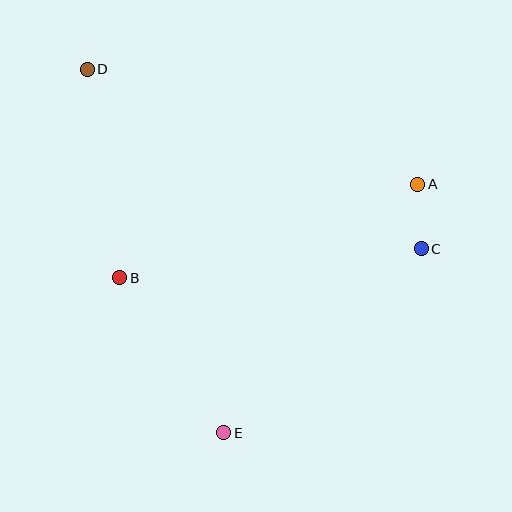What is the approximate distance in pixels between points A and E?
The distance between A and E is approximately 315 pixels.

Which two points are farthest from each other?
Points D and E are farthest from each other.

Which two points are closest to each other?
Points A and C are closest to each other.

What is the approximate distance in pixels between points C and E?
The distance between C and E is approximately 270 pixels.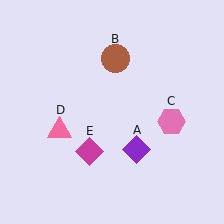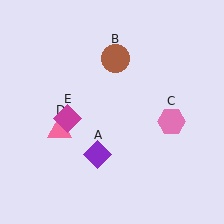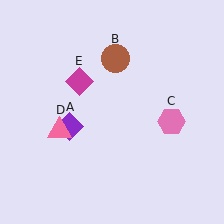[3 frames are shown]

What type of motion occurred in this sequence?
The purple diamond (object A), magenta diamond (object E) rotated clockwise around the center of the scene.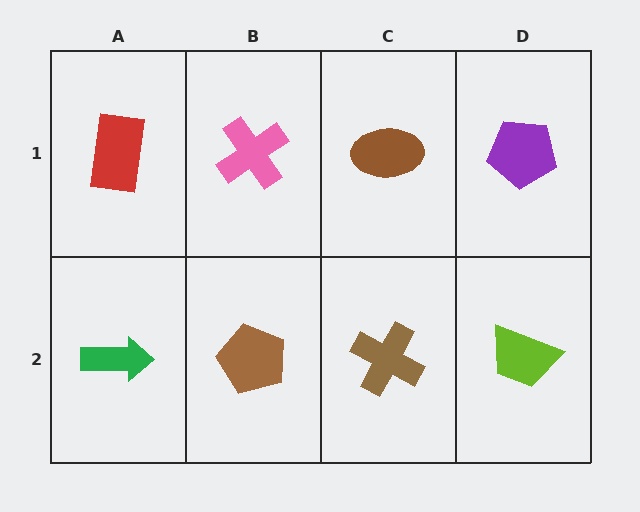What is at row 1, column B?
A pink cross.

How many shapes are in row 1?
4 shapes.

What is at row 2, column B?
A brown pentagon.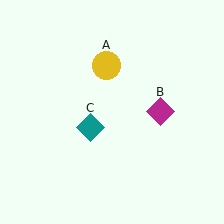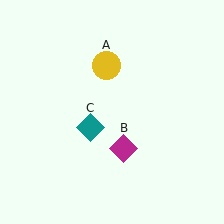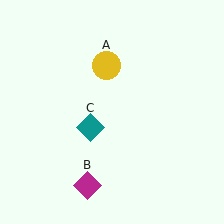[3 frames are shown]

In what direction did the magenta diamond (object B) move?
The magenta diamond (object B) moved down and to the left.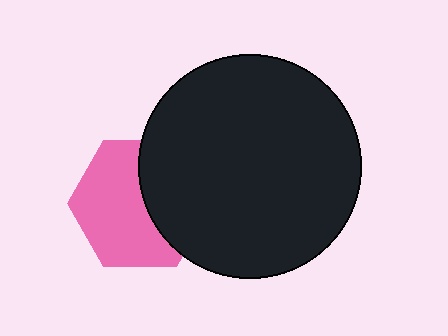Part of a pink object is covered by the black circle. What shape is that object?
It is a hexagon.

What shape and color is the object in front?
The object in front is a black circle.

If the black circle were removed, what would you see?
You would see the complete pink hexagon.